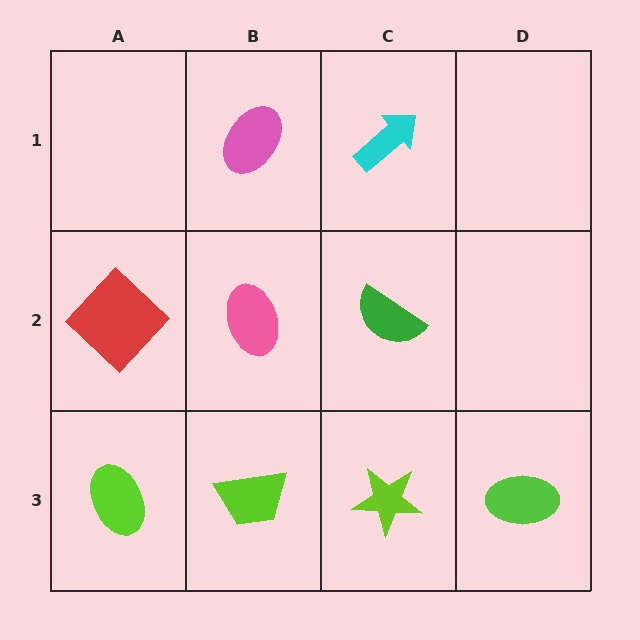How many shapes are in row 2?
3 shapes.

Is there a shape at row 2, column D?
No, that cell is empty.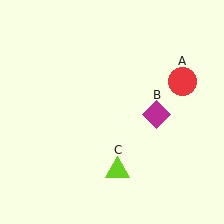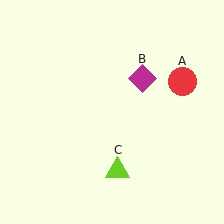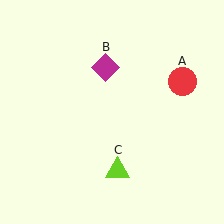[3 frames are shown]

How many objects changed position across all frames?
1 object changed position: magenta diamond (object B).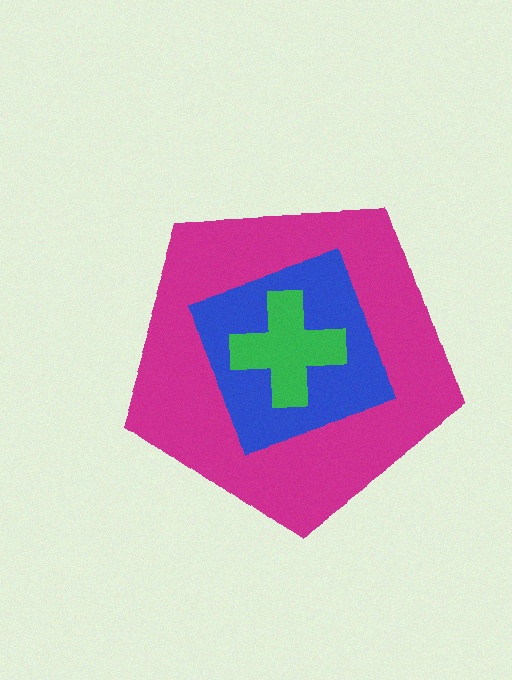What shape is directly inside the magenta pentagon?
The blue diamond.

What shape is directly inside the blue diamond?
The green cross.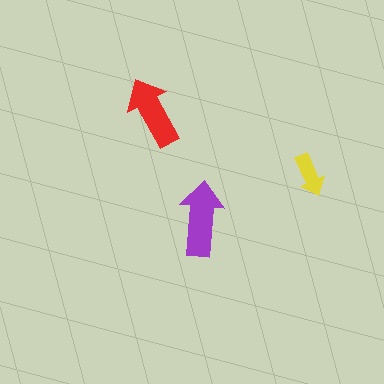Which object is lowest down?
The purple arrow is bottommost.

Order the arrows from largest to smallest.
the purple one, the red one, the yellow one.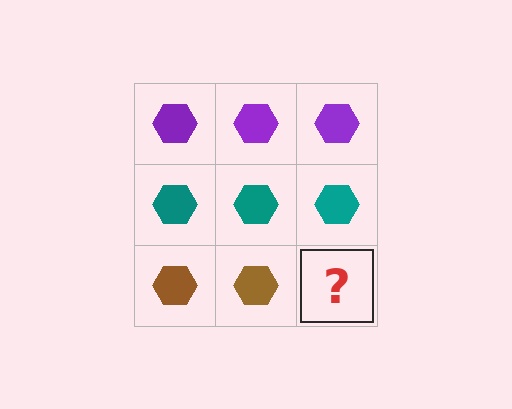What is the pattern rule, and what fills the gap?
The rule is that each row has a consistent color. The gap should be filled with a brown hexagon.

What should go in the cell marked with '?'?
The missing cell should contain a brown hexagon.